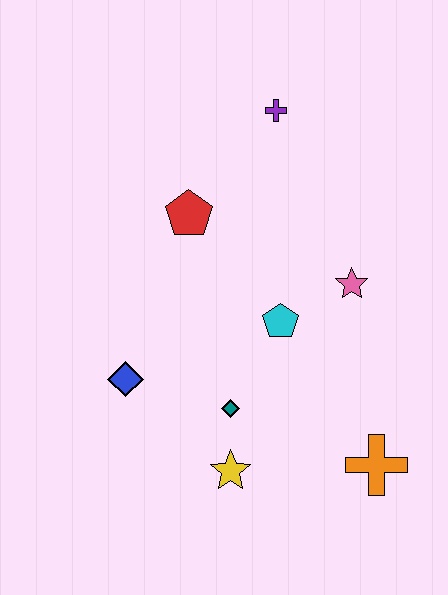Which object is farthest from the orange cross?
The purple cross is farthest from the orange cross.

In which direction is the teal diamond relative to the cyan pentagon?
The teal diamond is below the cyan pentagon.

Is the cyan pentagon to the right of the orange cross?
No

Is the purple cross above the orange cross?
Yes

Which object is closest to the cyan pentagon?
The pink star is closest to the cyan pentagon.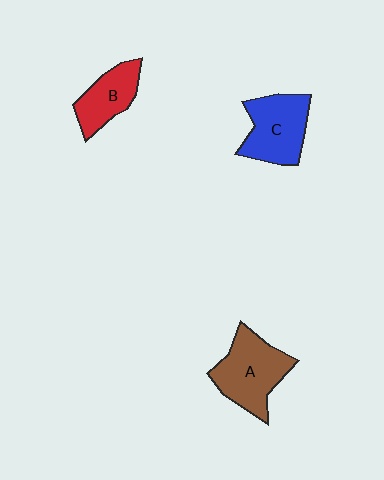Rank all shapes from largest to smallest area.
From largest to smallest: A (brown), C (blue), B (red).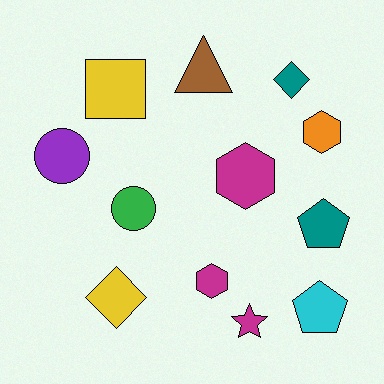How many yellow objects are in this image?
There are 2 yellow objects.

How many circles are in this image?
There are 2 circles.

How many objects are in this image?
There are 12 objects.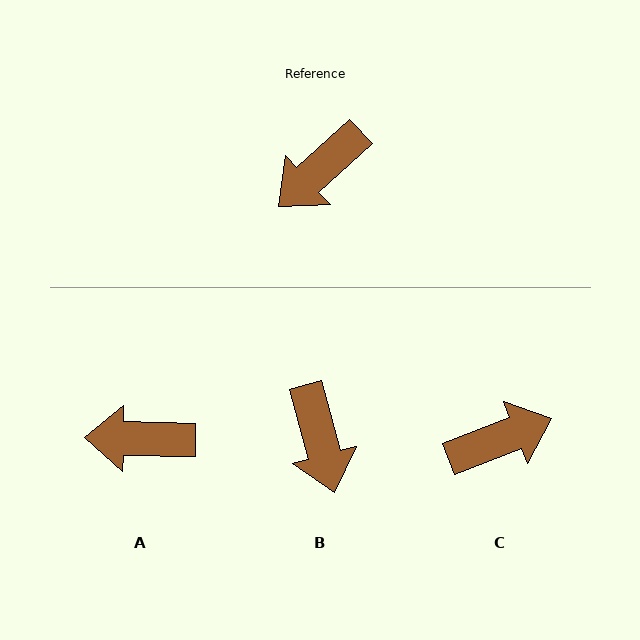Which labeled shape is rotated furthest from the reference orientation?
C, about 159 degrees away.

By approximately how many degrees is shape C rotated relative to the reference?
Approximately 159 degrees counter-clockwise.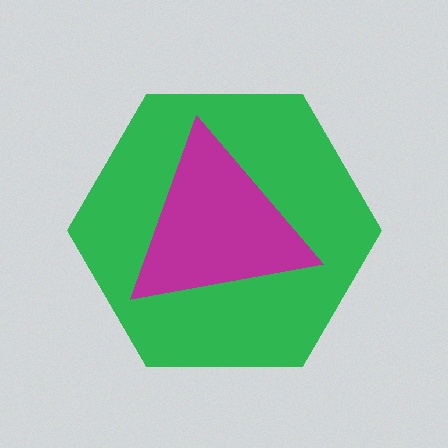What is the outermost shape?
The green hexagon.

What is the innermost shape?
The magenta triangle.